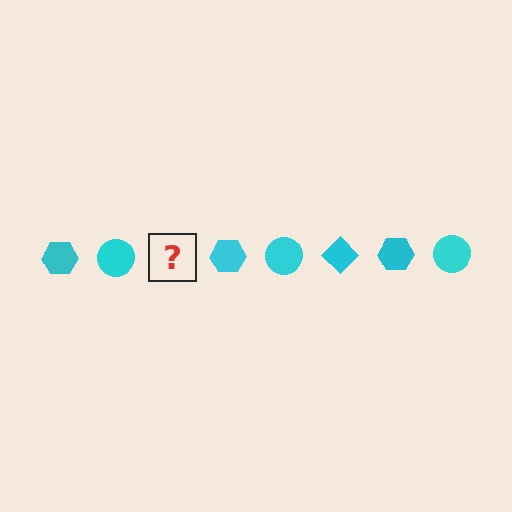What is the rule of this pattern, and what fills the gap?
The rule is that the pattern cycles through hexagon, circle, diamond shapes in cyan. The gap should be filled with a cyan diamond.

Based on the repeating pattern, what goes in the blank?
The blank should be a cyan diamond.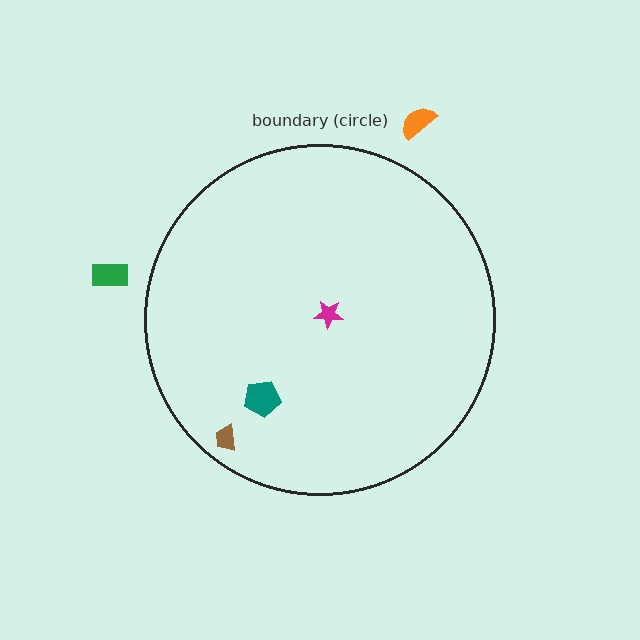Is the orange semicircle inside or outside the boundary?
Outside.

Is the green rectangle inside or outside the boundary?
Outside.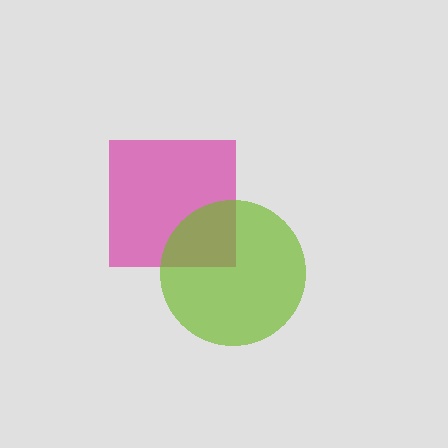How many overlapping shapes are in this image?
There are 2 overlapping shapes in the image.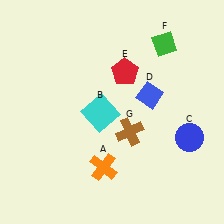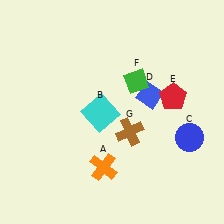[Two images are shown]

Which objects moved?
The objects that moved are: the red pentagon (E), the green diamond (F).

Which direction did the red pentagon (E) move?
The red pentagon (E) moved right.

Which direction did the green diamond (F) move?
The green diamond (F) moved down.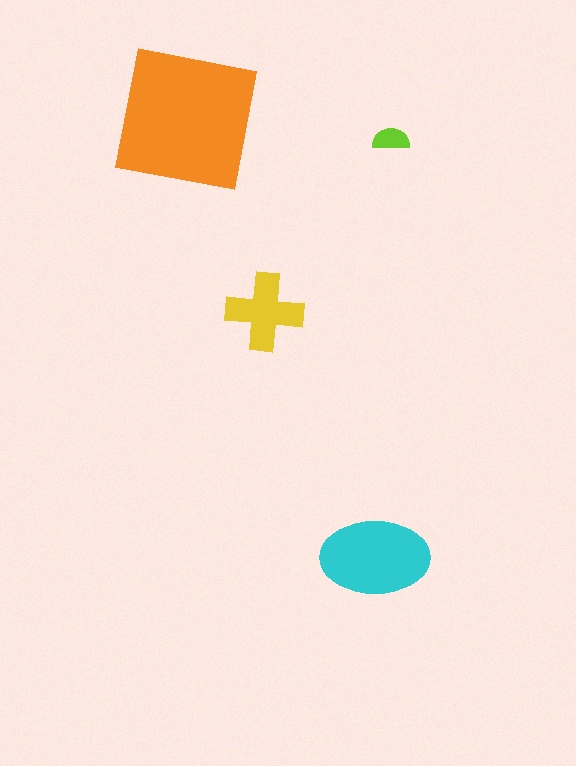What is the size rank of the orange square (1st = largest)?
1st.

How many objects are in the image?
There are 4 objects in the image.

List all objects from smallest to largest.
The lime semicircle, the yellow cross, the cyan ellipse, the orange square.